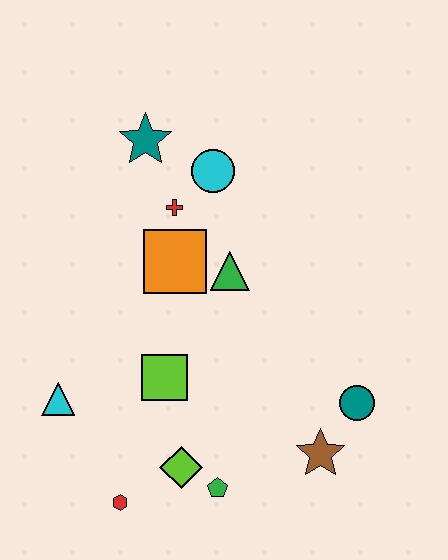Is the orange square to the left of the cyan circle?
Yes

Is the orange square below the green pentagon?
No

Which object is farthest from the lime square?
The teal star is farthest from the lime square.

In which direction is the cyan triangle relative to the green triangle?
The cyan triangle is to the left of the green triangle.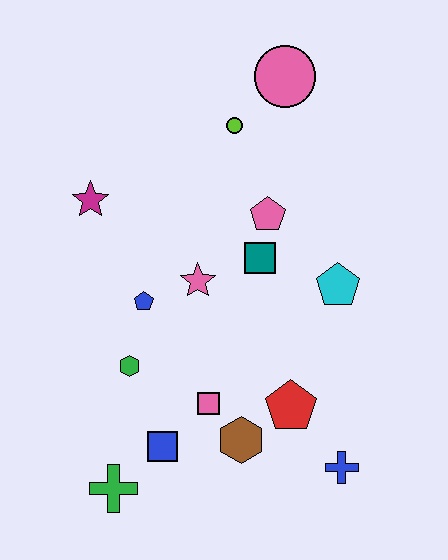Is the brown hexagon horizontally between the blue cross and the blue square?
Yes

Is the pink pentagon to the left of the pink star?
No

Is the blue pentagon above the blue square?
Yes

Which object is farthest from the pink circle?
The green cross is farthest from the pink circle.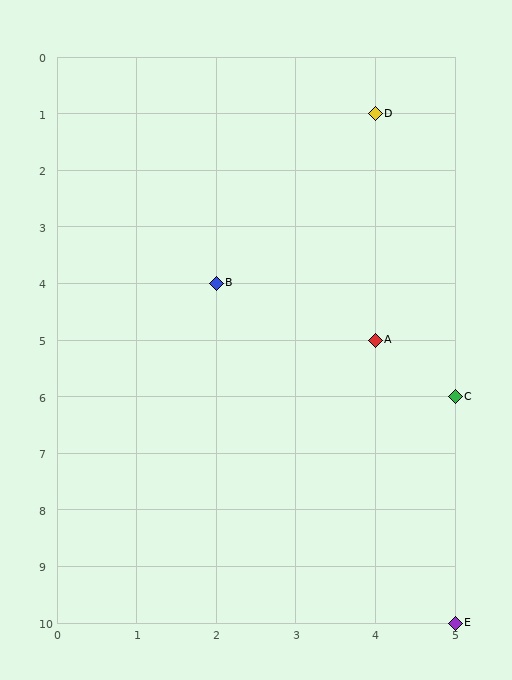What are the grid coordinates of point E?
Point E is at grid coordinates (5, 10).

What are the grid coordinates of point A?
Point A is at grid coordinates (4, 5).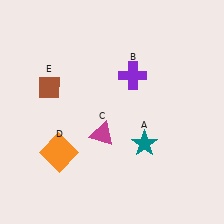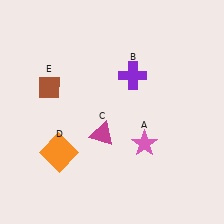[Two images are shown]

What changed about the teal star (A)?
In Image 1, A is teal. In Image 2, it changed to pink.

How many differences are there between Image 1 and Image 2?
There is 1 difference between the two images.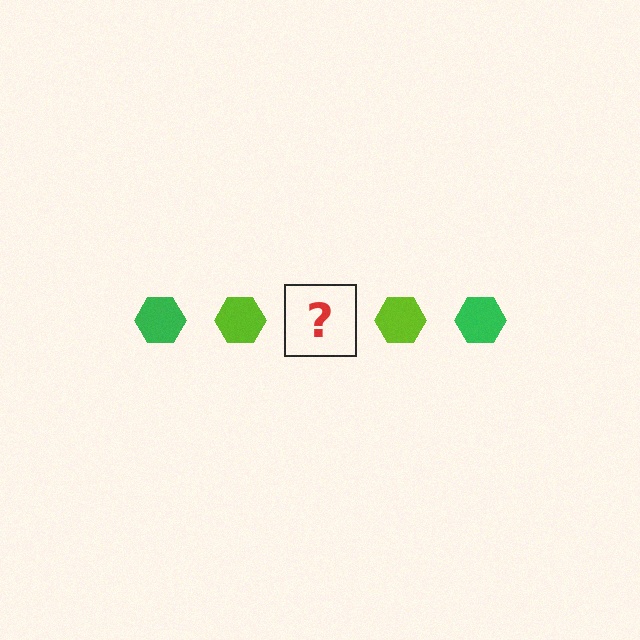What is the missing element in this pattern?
The missing element is a green hexagon.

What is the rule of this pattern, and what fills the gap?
The rule is that the pattern cycles through green, lime hexagons. The gap should be filled with a green hexagon.